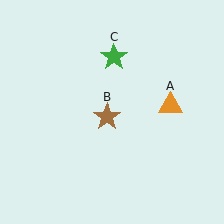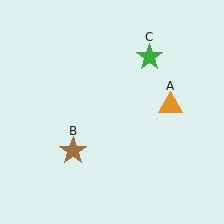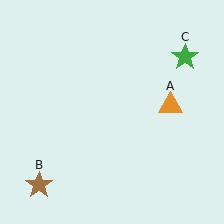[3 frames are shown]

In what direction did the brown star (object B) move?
The brown star (object B) moved down and to the left.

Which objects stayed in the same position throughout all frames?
Orange triangle (object A) remained stationary.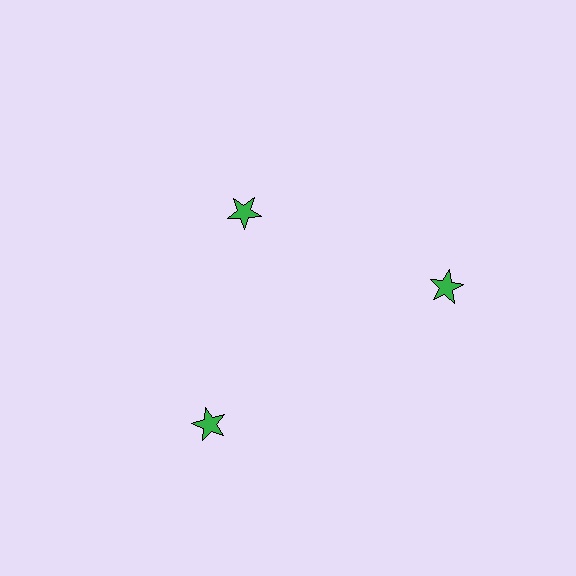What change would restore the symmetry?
The symmetry would be restored by moving it outward, back onto the ring so that all 3 stars sit at equal angles and equal distance from the center.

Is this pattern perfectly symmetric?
No. The 3 green stars are arranged in a ring, but one element near the 11 o'clock position is pulled inward toward the center, breaking the 3-fold rotational symmetry.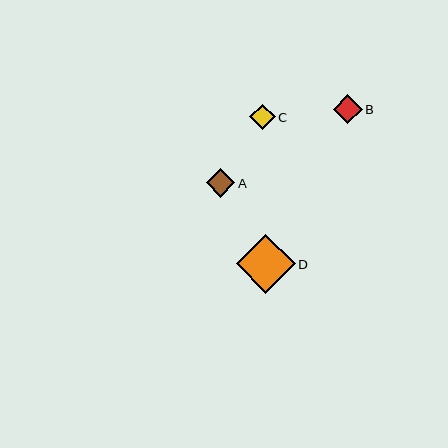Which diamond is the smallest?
Diamond C is the smallest with a size of approximately 25 pixels.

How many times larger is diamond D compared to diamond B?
Diamond D is approximately 2.1 times the size of diamond B.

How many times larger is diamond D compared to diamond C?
Diamond D is approximately 2.3 times the size of diamond C.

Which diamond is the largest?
Diamond D is the largest with a size of approximately 59 pixels.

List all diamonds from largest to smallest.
From largest to smallest: D, A, B, C.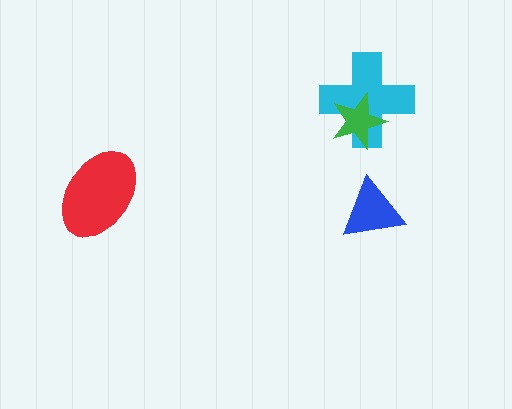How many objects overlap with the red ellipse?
0 objects overlap with the red ellipse.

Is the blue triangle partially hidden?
No, no other shape covers it.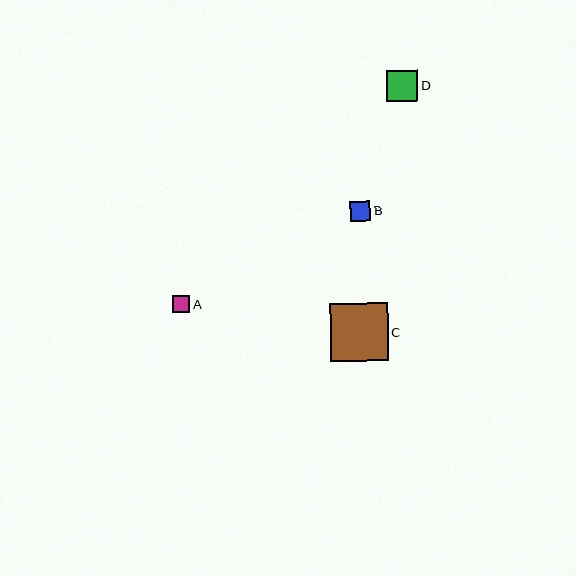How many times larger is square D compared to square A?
Square D is approximately 1.7 times the size of square A.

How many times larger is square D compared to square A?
Square D is approximately 1.7 times the size of square A.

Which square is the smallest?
Square A is the smallest with a size of approximately 18 pixels.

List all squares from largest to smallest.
From largest to smallest: C, D, B, A.